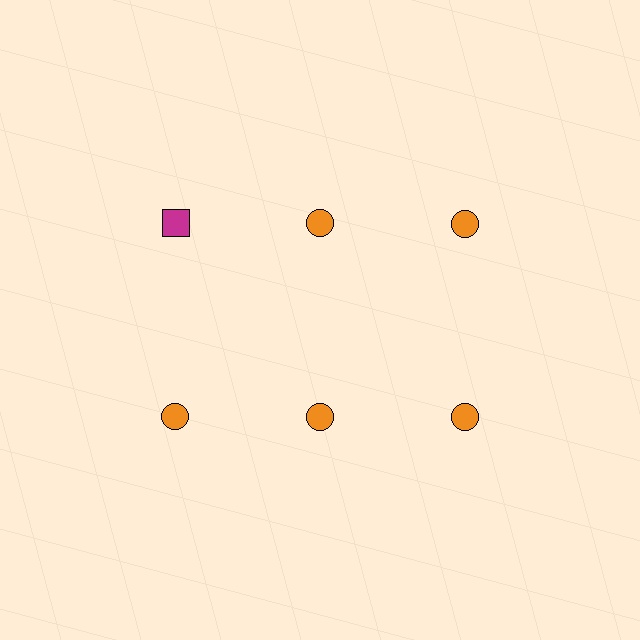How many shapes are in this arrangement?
There are 6 shapes arranged in a grid pattern.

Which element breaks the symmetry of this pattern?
The magenta square in the top row, leftmost column breaks the symmetry. All other shapes are orange circles.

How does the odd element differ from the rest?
It differs in both color (magenta instead of orange) and shape (square instead of circle).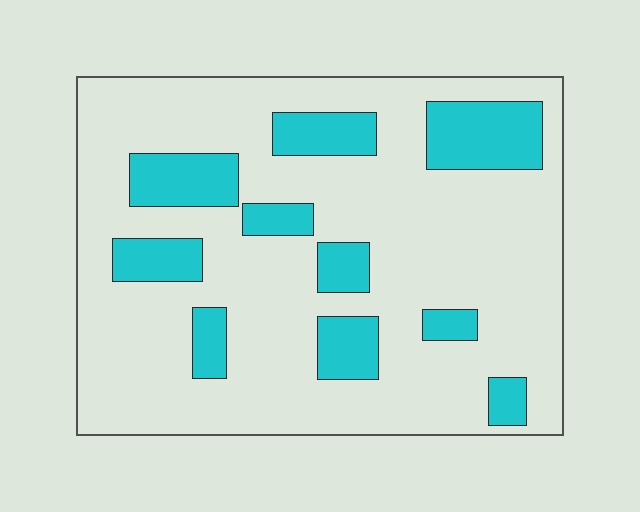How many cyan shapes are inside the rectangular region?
10.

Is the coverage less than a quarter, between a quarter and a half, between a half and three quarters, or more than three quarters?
Less than a quarter.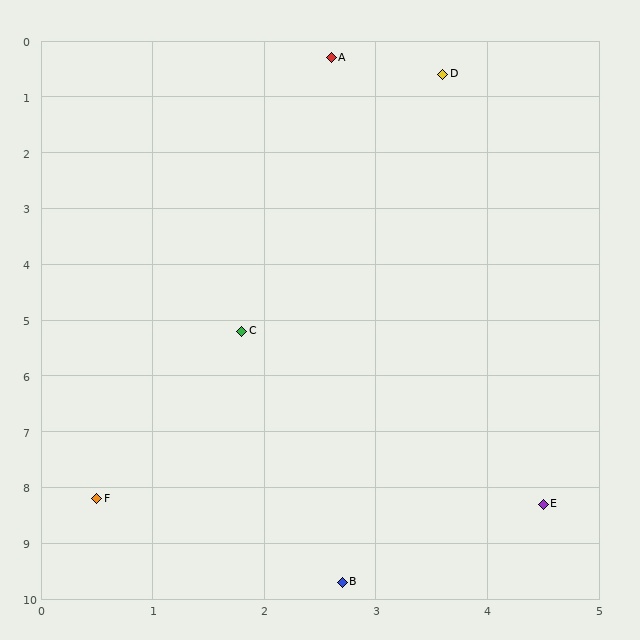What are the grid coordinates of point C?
Point C is at approximately (1.8, 5.2).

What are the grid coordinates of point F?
Point F is at approximately (0.5, 8.2).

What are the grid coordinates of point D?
Point D is at approximately (3.6, 0.6).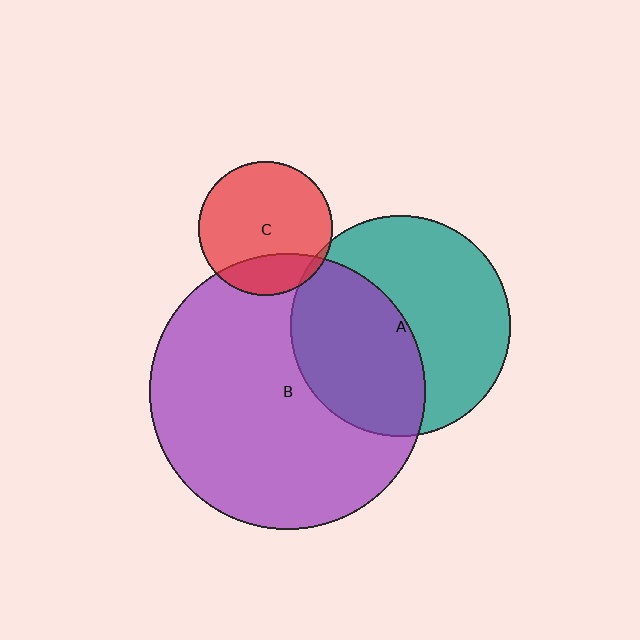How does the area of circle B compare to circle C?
Approximately 4.2 times.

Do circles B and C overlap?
Yes.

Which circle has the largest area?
Circle B (purple).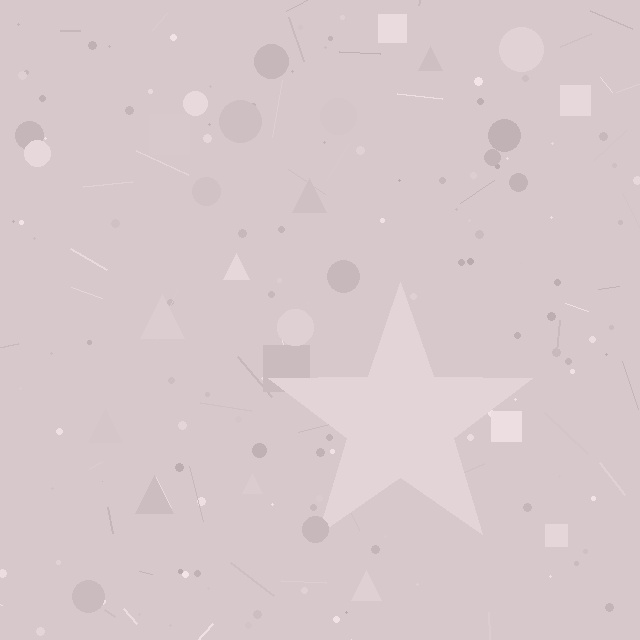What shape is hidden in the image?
A star is hidden in the image.